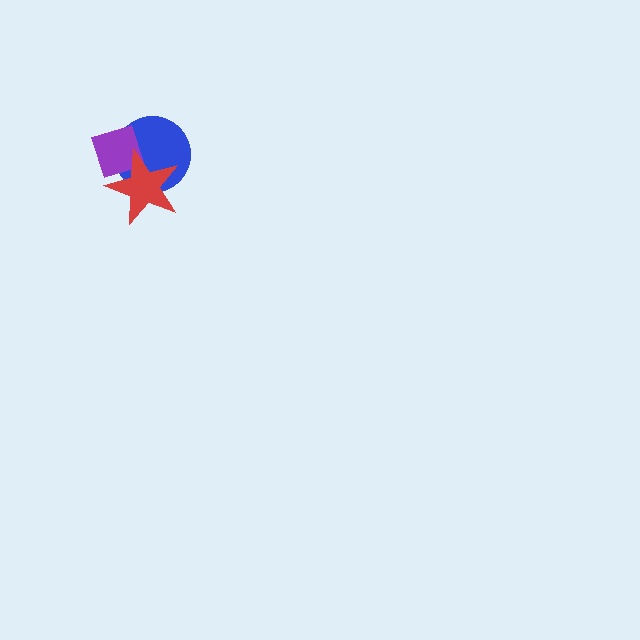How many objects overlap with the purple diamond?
2 objects overlap with the purple diamond.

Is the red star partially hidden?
No, no other shape covers it.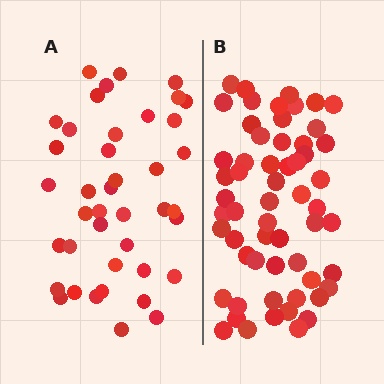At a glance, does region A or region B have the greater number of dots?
Region B (the right region) has more dots.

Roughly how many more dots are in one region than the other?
Region B has approximately 15 more dots than region A.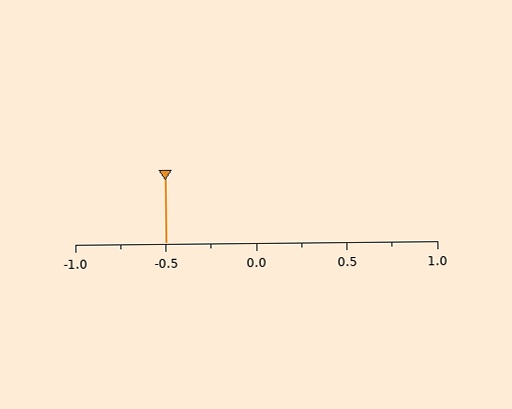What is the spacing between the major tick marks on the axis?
The major ticks are spaced 0.5 apart.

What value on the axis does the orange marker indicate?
The marker indicates approximately -0.5.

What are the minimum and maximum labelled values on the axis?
The axis runs from -1.0 to 1.0.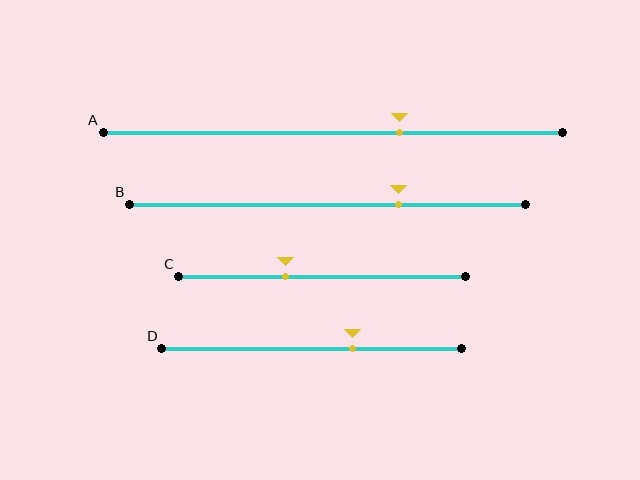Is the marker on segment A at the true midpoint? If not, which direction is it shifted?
No, the marker on segment A is shifted to the right by about 15% of the segment length.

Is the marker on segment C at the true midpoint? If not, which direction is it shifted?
No, the marker on segment C is shifted to the left by about 13% of the segment length.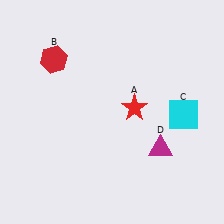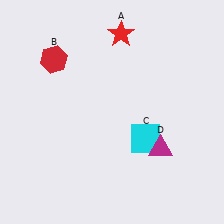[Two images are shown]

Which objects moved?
The objects that moved are: the red star (A), the cyan square (C).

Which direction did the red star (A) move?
The red star (A) moved up.